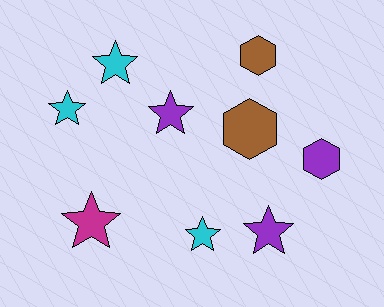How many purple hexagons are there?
There is 1 purple hexagon.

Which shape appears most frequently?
Star, with 6 objects.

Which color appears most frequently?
Purple, with 3 objects.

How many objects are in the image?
There are 9 objects.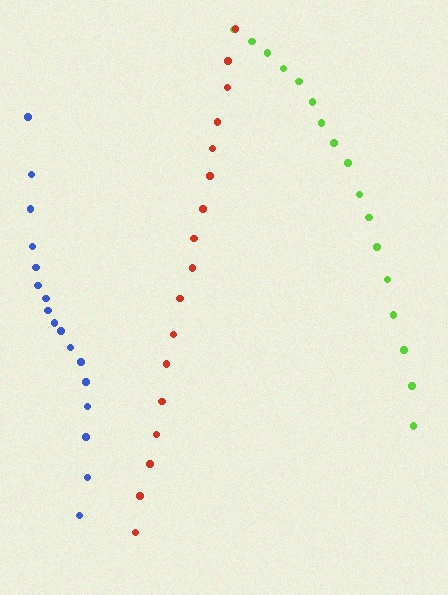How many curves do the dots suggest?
There are 3 distinct paths.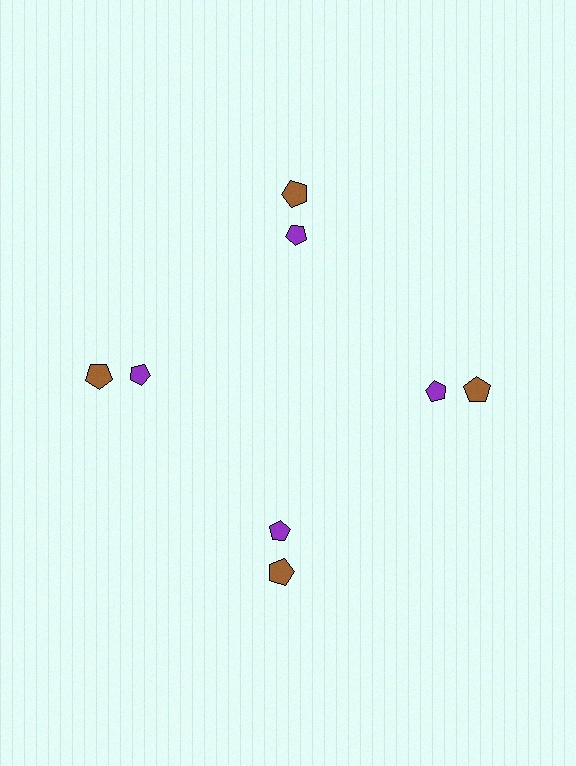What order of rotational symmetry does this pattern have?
This pattern has 4-fold rotational symmetry.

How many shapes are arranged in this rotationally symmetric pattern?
There are 8 shapes, arranged in 4 groups of 2.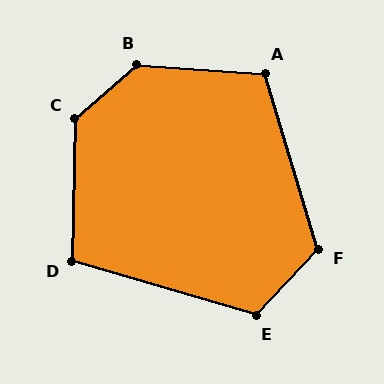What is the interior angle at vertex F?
Approximately 120 degrees (obtuse).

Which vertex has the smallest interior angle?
D, at approximately 105 degrees.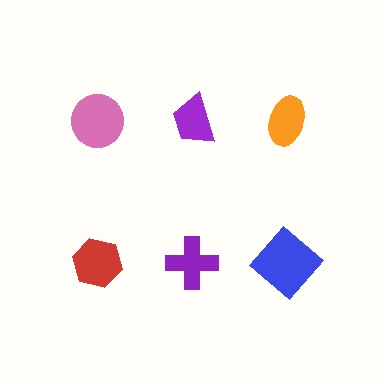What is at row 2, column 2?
A purple cross.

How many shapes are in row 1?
3 shapes.